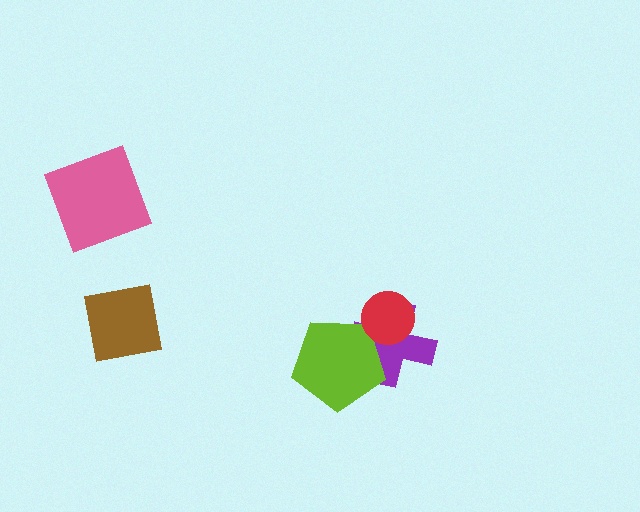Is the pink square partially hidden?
No, no other shape covers it.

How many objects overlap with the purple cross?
2 objects overlap with the purple cross.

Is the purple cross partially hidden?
Yes, it is partially covered by another shape.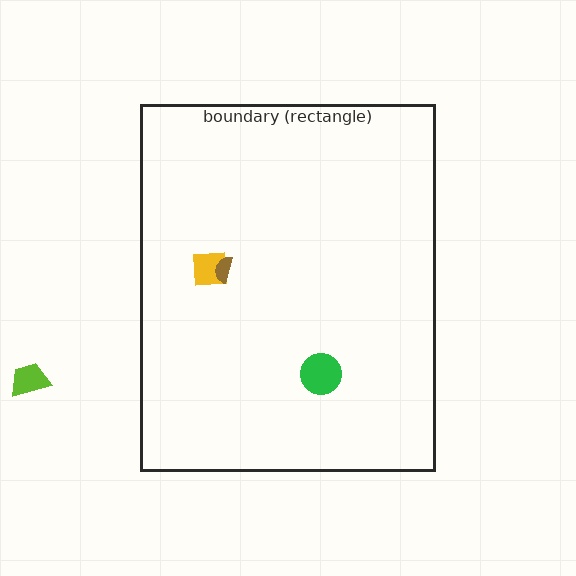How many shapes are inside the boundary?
3 inside, 1 outside.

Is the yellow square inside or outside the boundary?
Inside.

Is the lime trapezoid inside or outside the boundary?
Outside.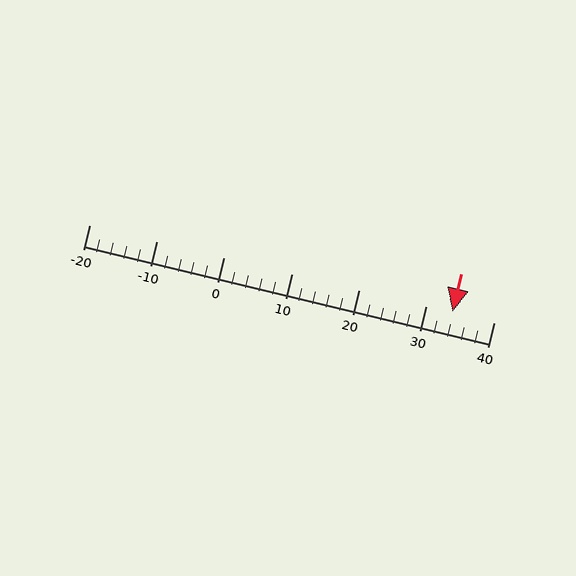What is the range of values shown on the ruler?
The ruler shows values from -20 to 40.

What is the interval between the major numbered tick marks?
The major tick marks are spaced 10 units apart.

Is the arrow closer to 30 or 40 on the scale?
The arrow is closer to 30.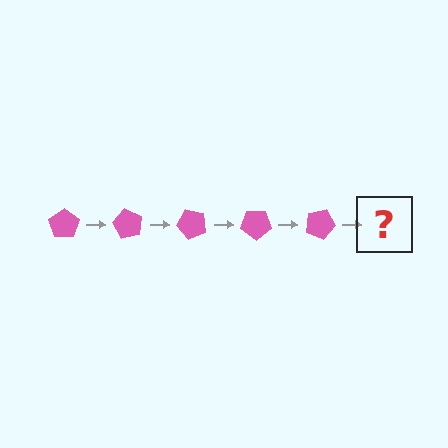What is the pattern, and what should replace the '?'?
The pattern is that the pentagon rotates 60 degrees each step. The '?' should be a pink pentagon rotated 300 degrees.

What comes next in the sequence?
The next element should be a pink pentagon rotated 300 degrees.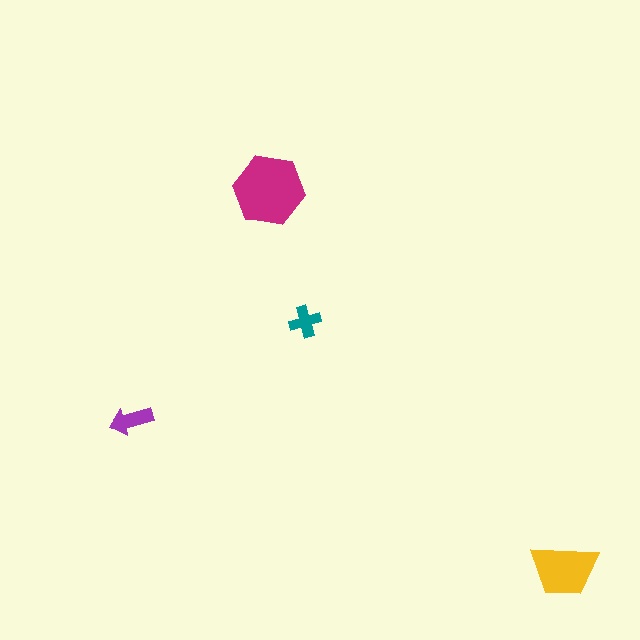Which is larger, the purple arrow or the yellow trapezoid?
The yellow trapezoid.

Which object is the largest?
The magenta hexagon.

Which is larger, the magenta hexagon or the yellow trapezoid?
The magenta hexagon.